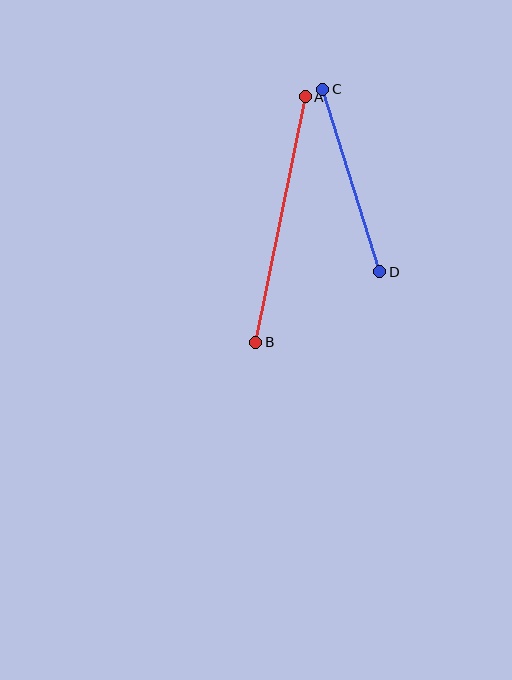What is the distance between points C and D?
The distance is approximately 191 pixels.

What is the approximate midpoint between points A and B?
The midpoint is at approximately (281, 220) pixels.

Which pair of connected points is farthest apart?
Points A and B are farthest apart.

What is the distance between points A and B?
The distance is approximately 251 pixels.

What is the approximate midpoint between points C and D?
The midpoint is at approximately (351, 180) pixels.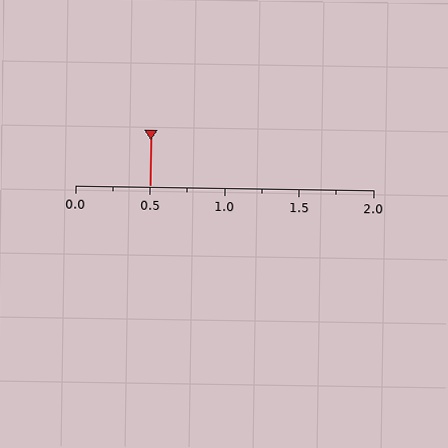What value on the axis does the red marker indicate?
The marker indicates approximately 0.5.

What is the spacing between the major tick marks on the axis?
The major ticks are spaced 0.5 apart.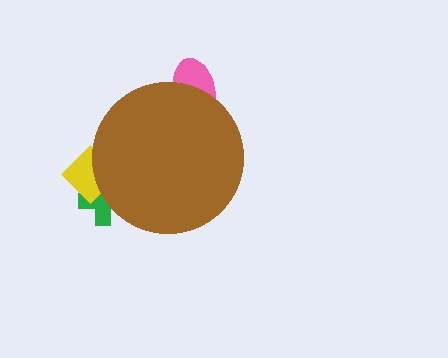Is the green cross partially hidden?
Yes, the green cross is partially hidden behind the brown circle.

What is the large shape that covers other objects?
A brown circle.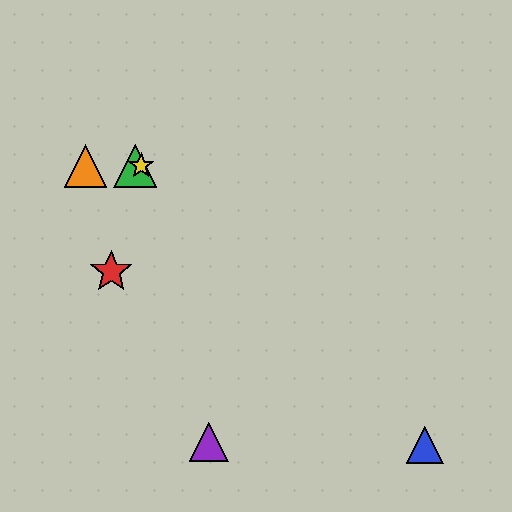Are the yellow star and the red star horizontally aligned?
No, the yellow star is at y≈166 and the red star is at y≈272.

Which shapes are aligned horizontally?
The green triangle, the yellow star, the orange triangle are aligned horizontally.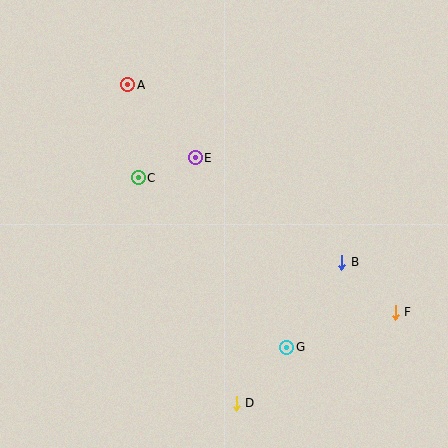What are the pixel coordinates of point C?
Point C is at (138, 178).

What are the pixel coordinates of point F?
Point F is at (395, 312).